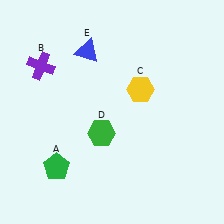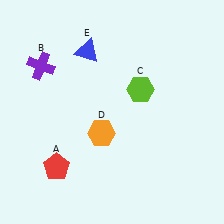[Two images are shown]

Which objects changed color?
A changed from green to red. C changed from yellow to lime. D changed from green to orange.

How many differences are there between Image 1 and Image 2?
There are 3 differences between the two images.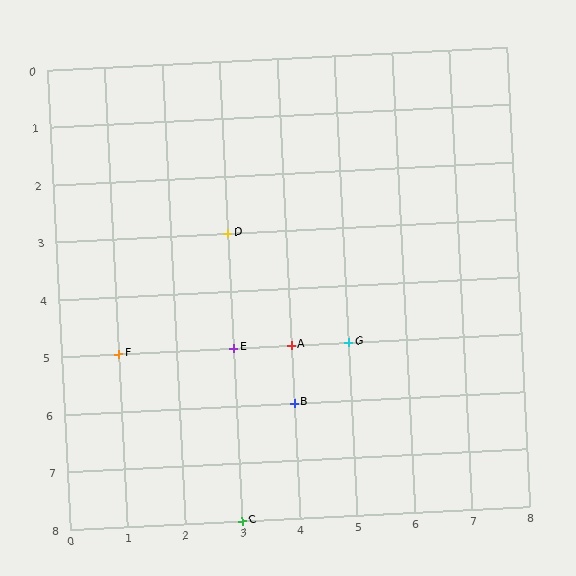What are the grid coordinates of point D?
Point D is at grid coordinates (3, 3).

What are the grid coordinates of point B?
Point B is at grid coordinates (4, 6).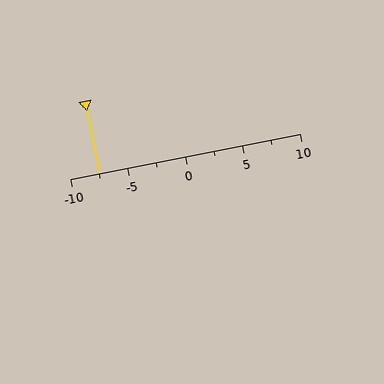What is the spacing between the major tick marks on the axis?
The major ticks are spaced 5 apart.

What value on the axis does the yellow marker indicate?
The marker indicates approximately -7.5.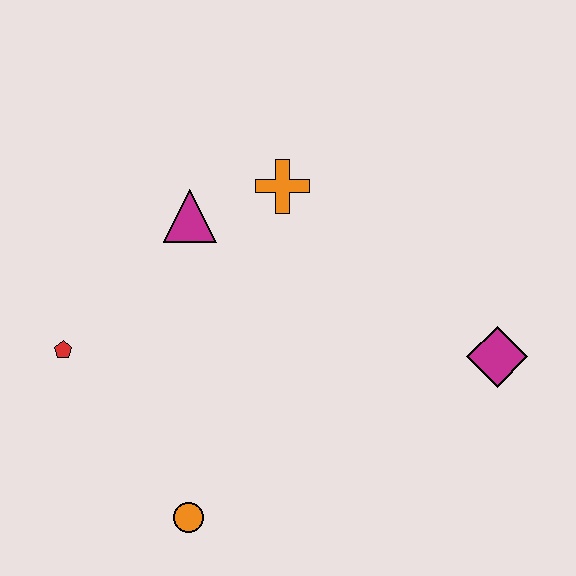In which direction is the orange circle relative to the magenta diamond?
The orange circle is to the left of the magenta diamond.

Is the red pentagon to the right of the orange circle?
No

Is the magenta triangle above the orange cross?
No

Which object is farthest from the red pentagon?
The magenta diamond is farthest from the red pentagon.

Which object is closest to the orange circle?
The red pentagon is closest to the orange circle.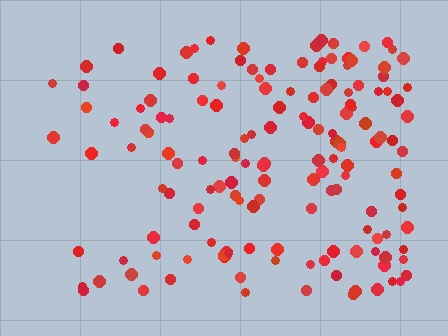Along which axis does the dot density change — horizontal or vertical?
Horizontal.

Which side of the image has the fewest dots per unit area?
The left.